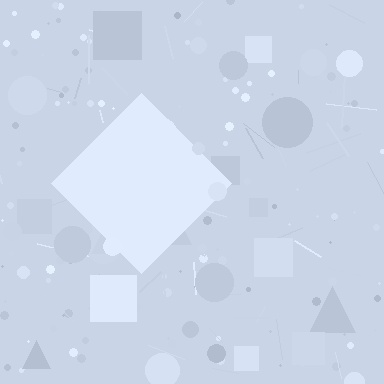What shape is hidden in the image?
A diamond is hidden in the image.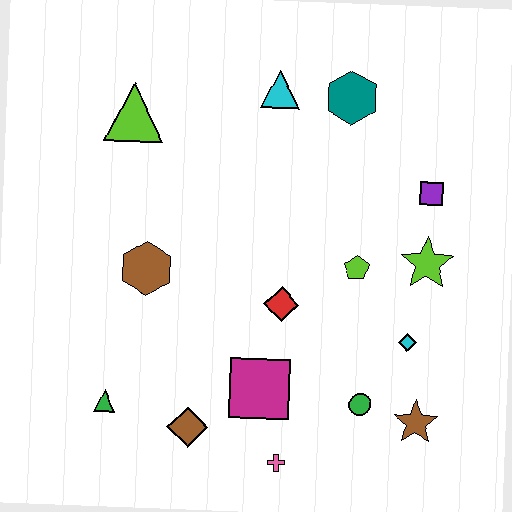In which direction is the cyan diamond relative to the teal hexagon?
The cyan diamond is below the teal hexagon.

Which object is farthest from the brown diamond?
The teal hexagon is farthest from the brown diamond.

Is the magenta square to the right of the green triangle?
Yes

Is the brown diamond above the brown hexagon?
No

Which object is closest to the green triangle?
The brown diamond is closest to the green triangle.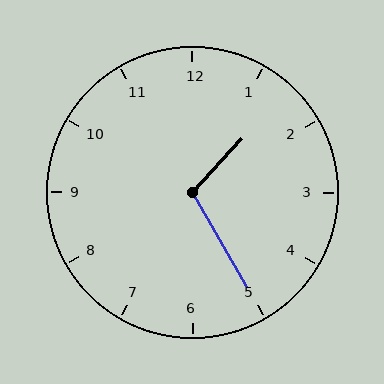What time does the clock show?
1:25.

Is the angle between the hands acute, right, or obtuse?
It is obtuse.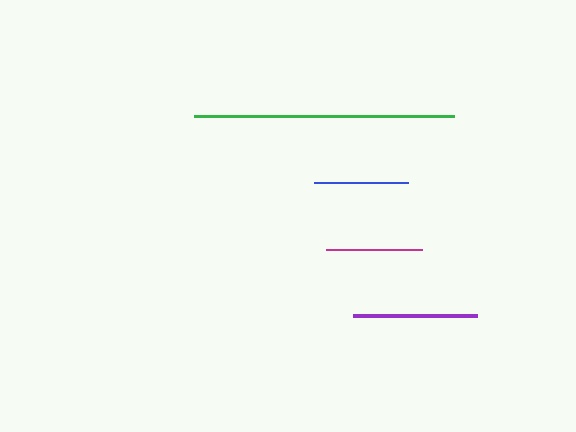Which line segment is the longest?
The green line is the longest at approximately 260 pixels.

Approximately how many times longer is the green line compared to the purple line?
The green line is approximately 2.1 times the length of the purple line.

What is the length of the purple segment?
The purple segment is approximately 124 pixels long.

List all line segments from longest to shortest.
From longest to shortest: green, purple, magenta, blue.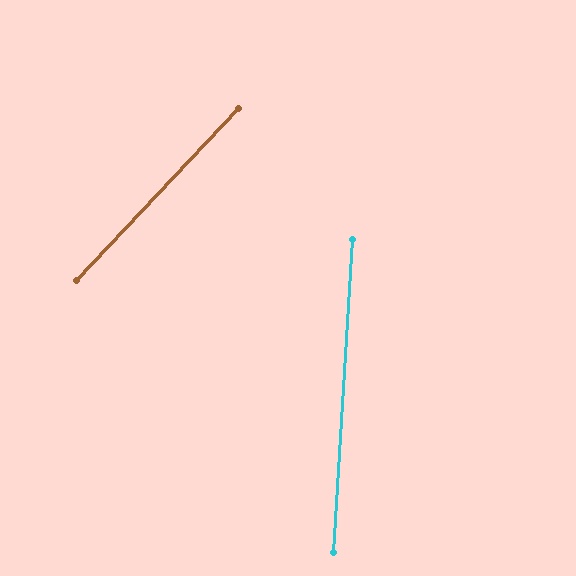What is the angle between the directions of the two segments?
Approximately 40 degrees.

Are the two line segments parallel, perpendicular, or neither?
Neither parallel nor perpendicular — they differ by about 40°.